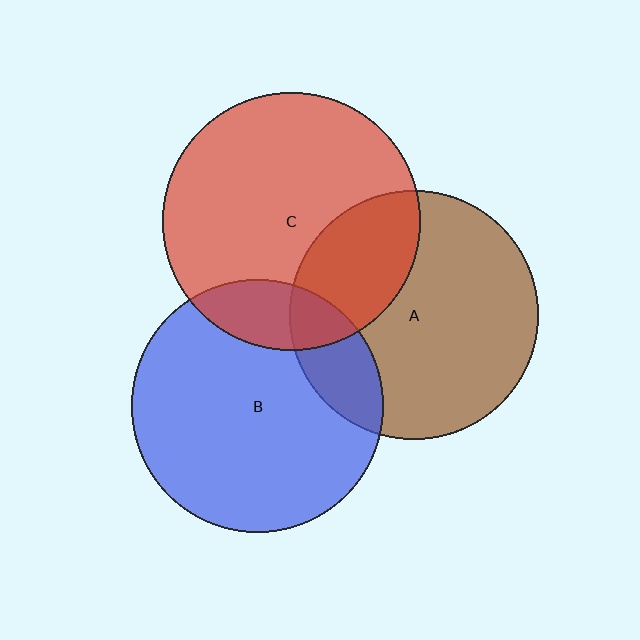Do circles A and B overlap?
Yes.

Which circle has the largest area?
Circle C (red).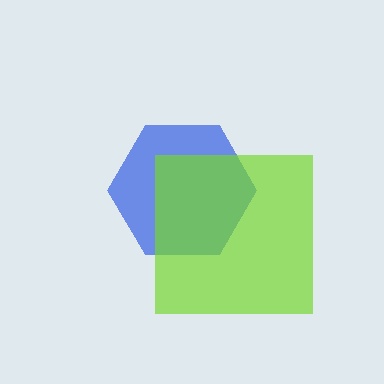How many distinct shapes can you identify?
There are 2 distinct shapes: a blue hexagon, a lime square.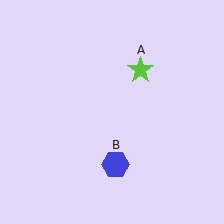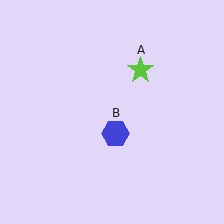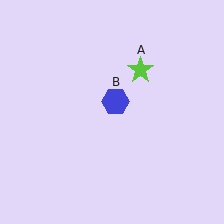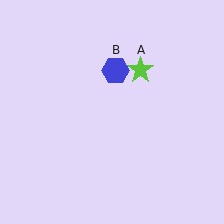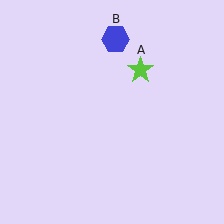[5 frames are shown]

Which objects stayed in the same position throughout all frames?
Lime star (object A) remained stationary.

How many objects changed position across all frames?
1 object changed position: blue hexagon (object B).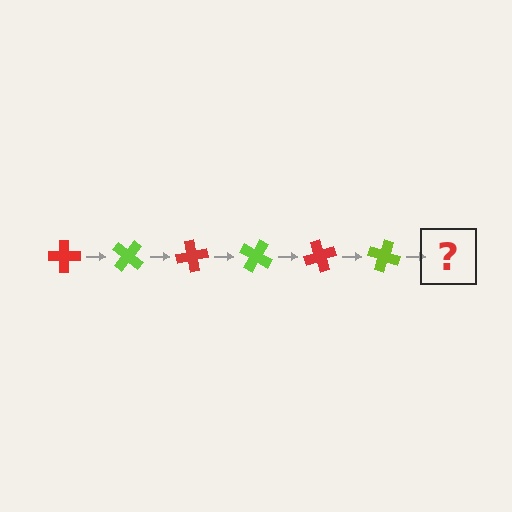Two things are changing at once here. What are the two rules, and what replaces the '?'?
The two rules are that it rotates 40 degrees each step and the color cycles through red and lime. The '?' should be a red cross, rotated 240 degrees from the start.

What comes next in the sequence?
The next element should be a red cross, rotated 240 degrees from the start.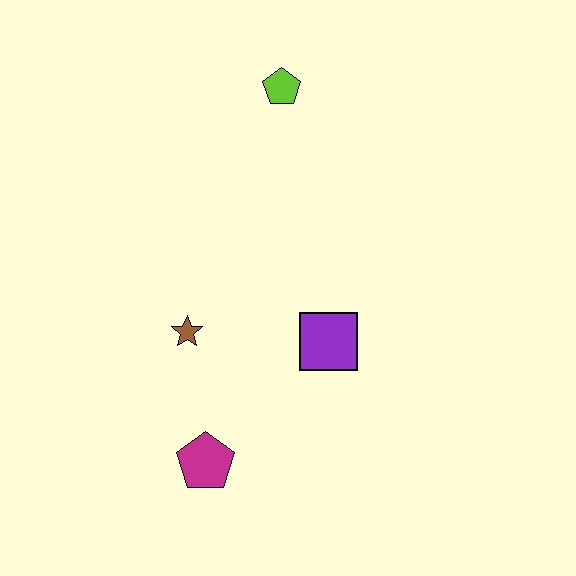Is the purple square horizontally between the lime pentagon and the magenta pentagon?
No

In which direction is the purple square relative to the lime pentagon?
The purple square is below the lime pentagon.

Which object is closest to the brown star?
The magenta pentagon is closest to the brown star.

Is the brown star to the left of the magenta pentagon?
Yes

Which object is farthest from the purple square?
The lime pentagon is farthest from the purple square.